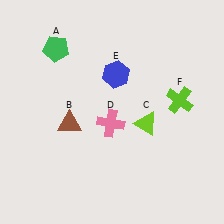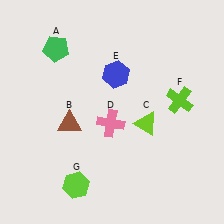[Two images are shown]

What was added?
A lime hexagon (G) was added in Image 2.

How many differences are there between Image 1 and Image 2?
There is 1 difference between the two images.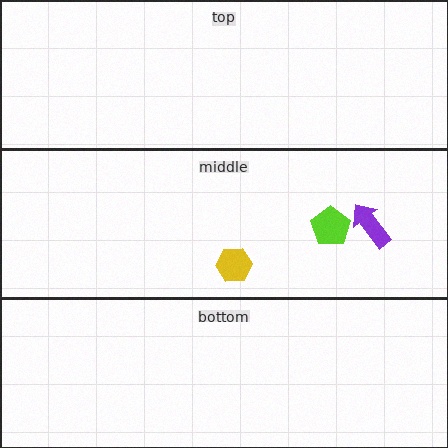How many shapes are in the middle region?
3.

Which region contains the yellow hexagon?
The middle region.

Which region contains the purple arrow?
The middle region.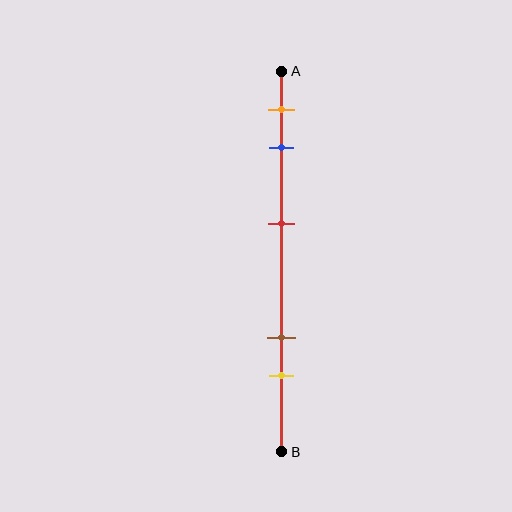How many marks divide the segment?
There are 5 marks dividing the segment.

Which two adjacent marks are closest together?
The orange and blue marks are the closest adjacent pair.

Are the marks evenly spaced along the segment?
No, the marks are not evenly spaced.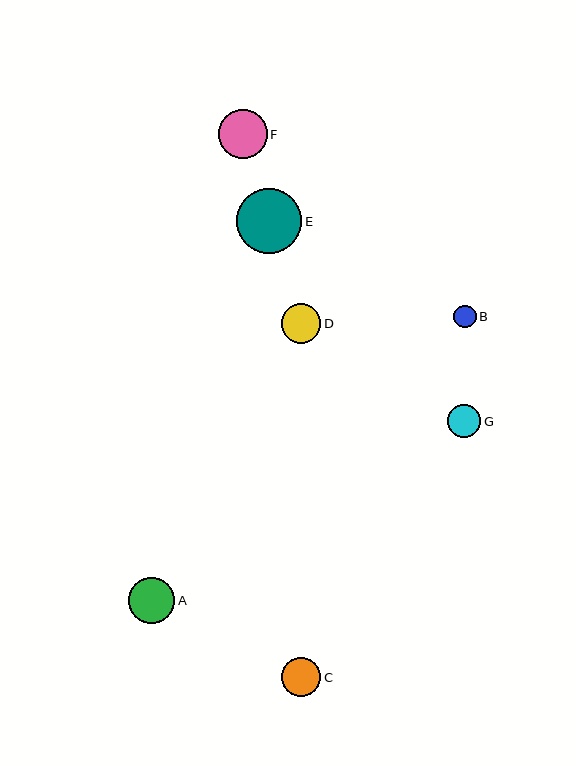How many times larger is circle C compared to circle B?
Circle C is approximately 1.7 times the size of circle B.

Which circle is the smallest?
Circle B is the smallest with a size of approximately 23 pixels.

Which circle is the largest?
Circle E is the largest with a size of approximately 65 pixels.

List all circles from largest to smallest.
From largest to smallest: E, F, A, D, C, G, B.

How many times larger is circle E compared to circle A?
Circle E is approximately 1.4 times the size of circle A.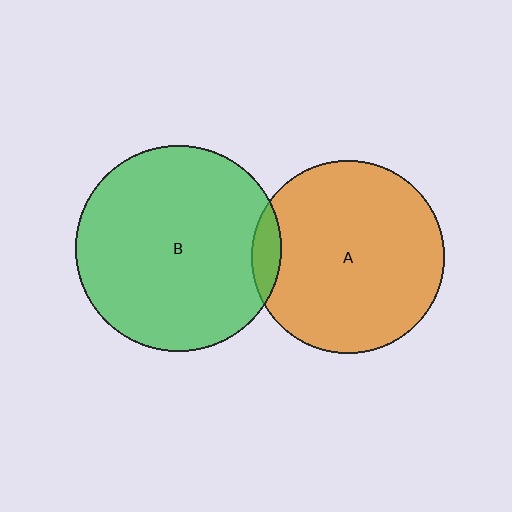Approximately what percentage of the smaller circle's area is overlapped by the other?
Approximately 5%.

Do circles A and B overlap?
Yes.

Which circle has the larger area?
Circle B (green).